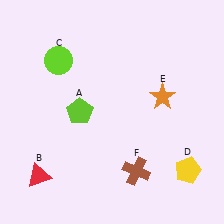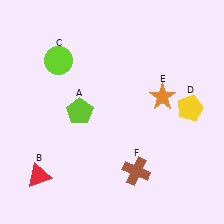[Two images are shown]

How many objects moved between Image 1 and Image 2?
1 object moved between the two images.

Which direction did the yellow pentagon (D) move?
The yellow pentagon (D) moved up.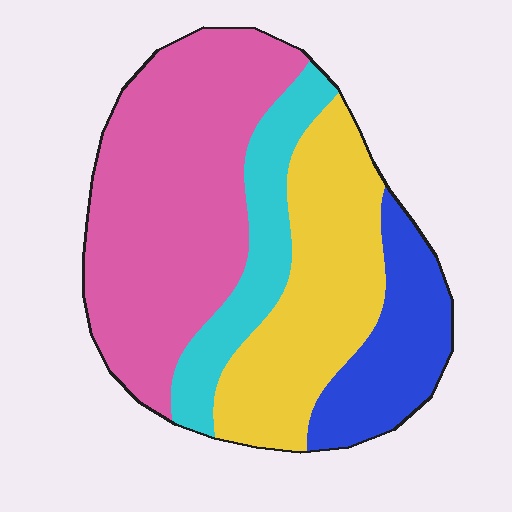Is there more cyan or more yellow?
Yellow.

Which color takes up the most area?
Pink, at roughly 45%.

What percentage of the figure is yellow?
Yellow takes up about one quarter (1/4) of the figure.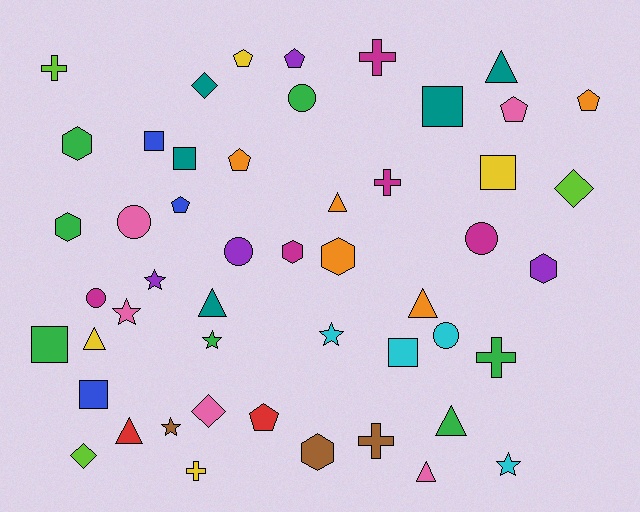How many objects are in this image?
There are 50 objects.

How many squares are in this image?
There are 7 squares.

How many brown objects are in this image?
There are 3 brown objects.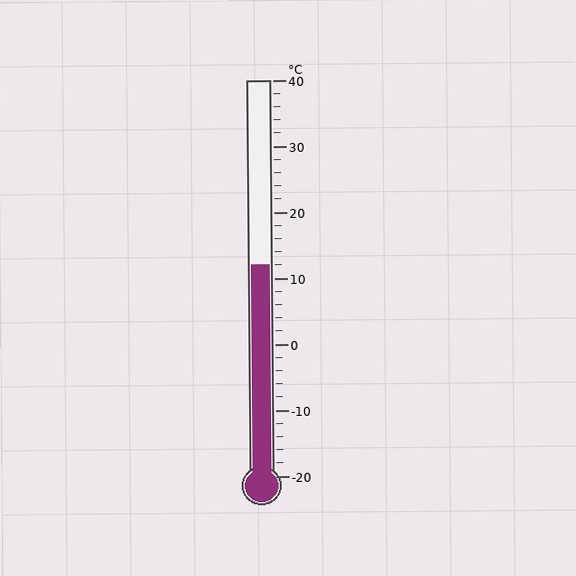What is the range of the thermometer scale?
The thermometer scale ranges from -20°C to 40°C.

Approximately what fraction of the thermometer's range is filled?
The thermometer is filled to approximately 55% of its range.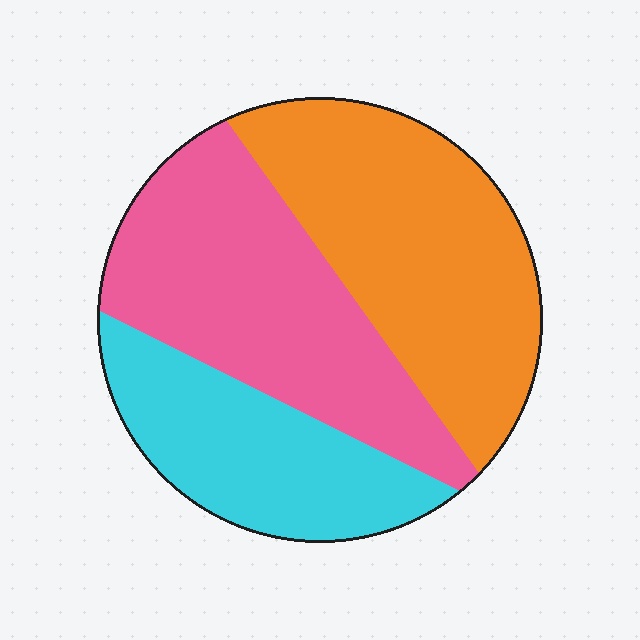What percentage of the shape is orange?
Orange covers around 40% of the shape.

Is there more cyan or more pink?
Pink.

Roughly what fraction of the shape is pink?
Pink covers 36% of the shape.